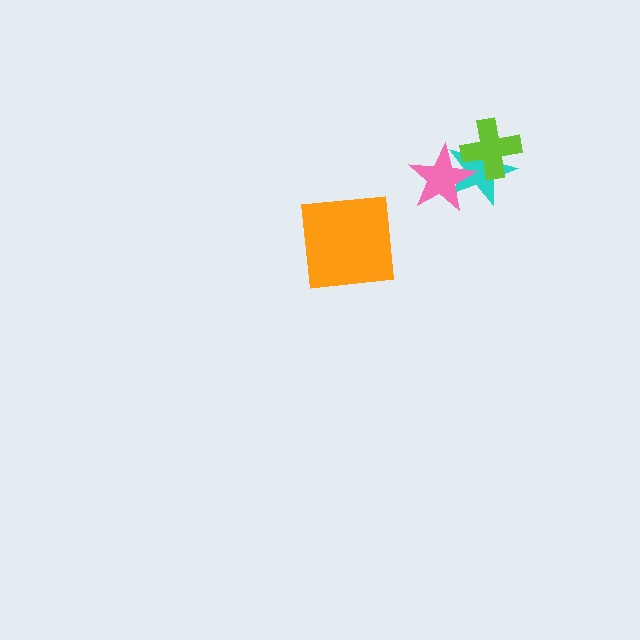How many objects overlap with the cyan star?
2 objects overlap with the cyan star.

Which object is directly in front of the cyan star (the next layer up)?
The lime cross is directly in front of the cyan star.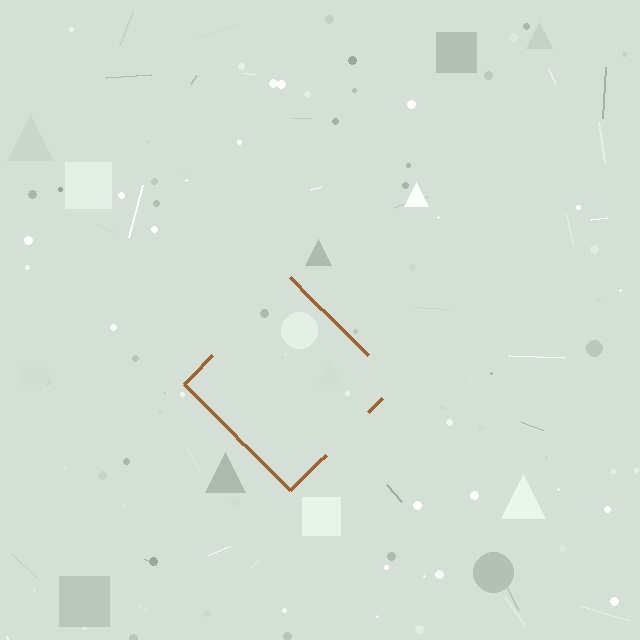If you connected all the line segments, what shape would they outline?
They would outline a diamond.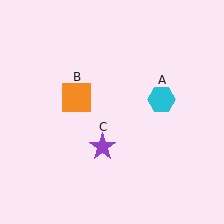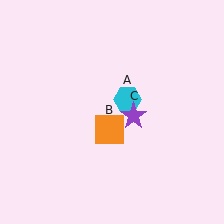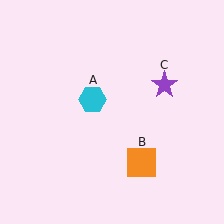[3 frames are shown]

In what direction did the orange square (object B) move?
The orange square (object B) moved down and to the right.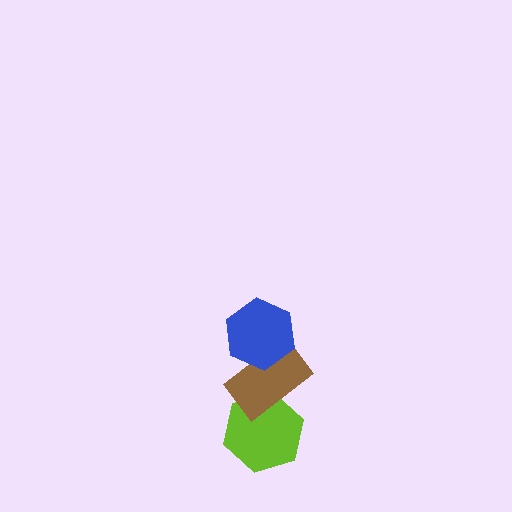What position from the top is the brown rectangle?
The brown rectangle is 2nd from the top.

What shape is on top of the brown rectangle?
The blue hexagon is on top of the brown rectangle.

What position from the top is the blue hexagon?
The blue hexagon is 1st from the top.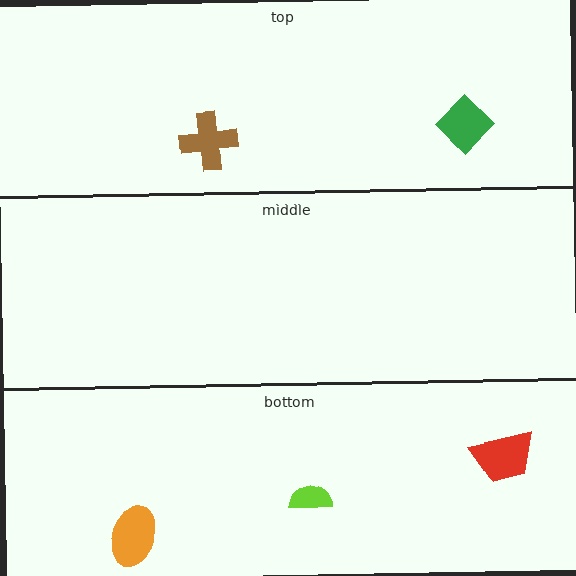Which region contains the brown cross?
The top region.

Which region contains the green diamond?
The top region.